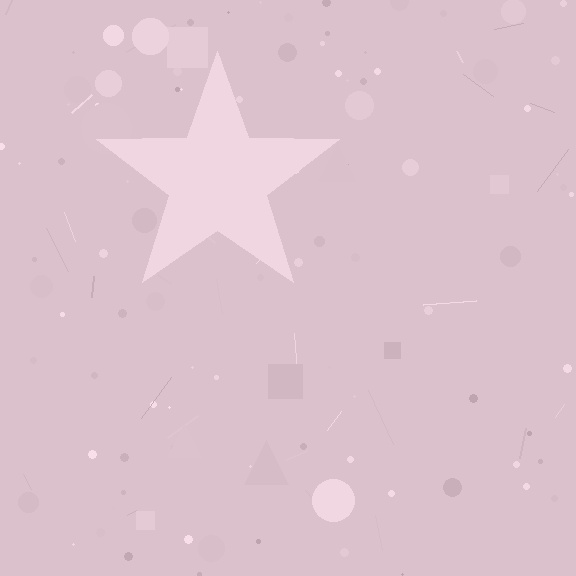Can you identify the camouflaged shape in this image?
The camouflaged shape is a star.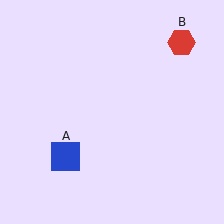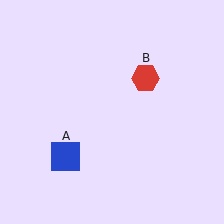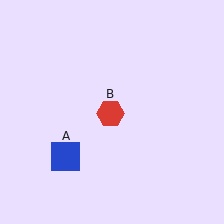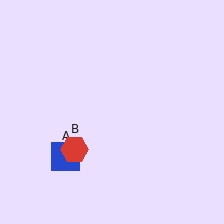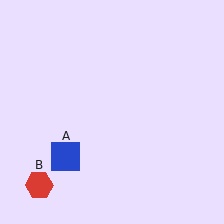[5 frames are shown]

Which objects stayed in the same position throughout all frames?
Blue square (object A) remained stationary.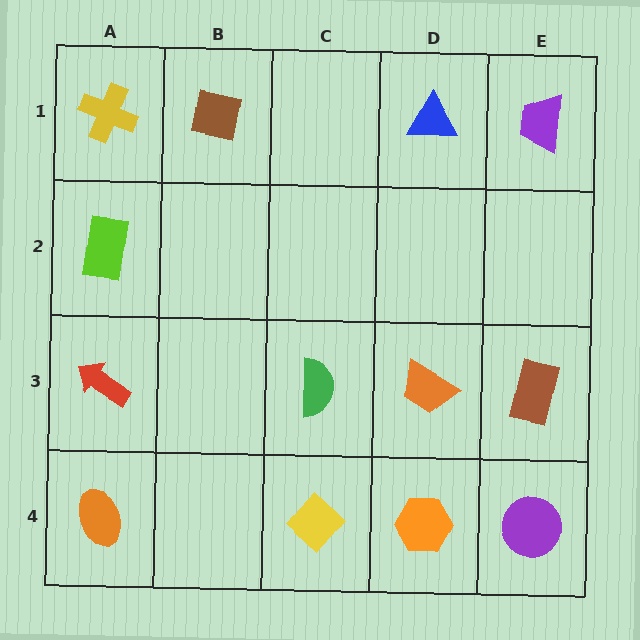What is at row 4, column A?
An orange ellipse.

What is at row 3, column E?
A brown rectangle.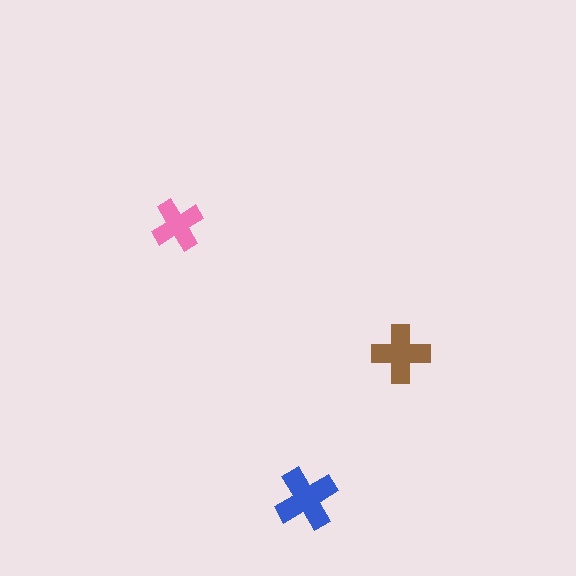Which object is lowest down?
The blue cross is bottommost.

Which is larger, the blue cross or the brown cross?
The blue one.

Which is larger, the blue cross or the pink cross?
The blue one.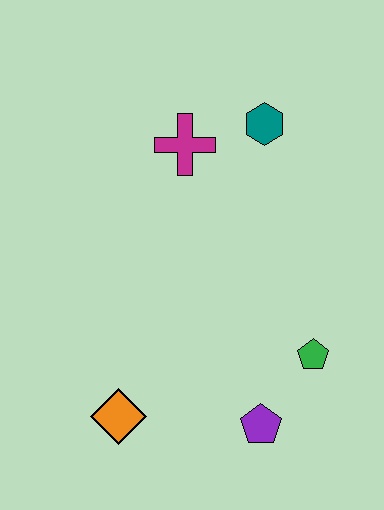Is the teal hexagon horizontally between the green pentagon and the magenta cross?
Yes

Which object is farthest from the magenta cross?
The purple pentagon is farthest from the magenta cross.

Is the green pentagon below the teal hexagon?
Yes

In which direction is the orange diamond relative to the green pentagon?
The orange diamond is to the left of the green pentagon.